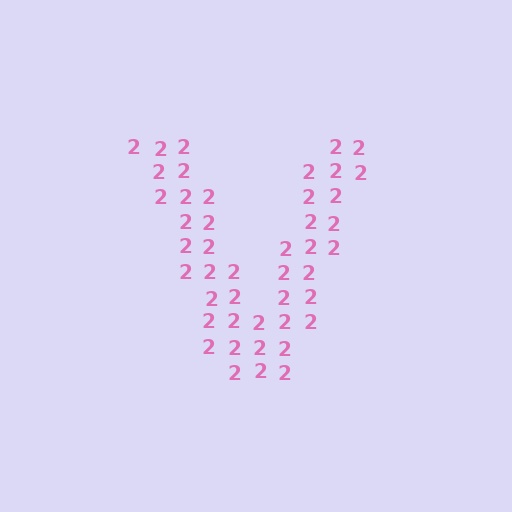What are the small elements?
The small elements are digit 2's.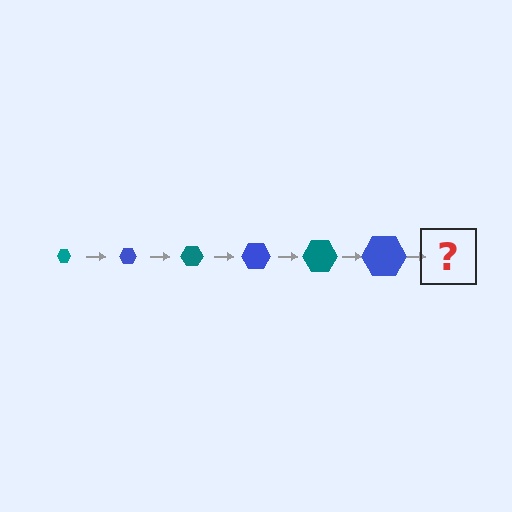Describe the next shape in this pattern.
It should be a teal hexagon, larger than the previous one.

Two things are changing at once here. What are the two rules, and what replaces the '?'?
The two rules are that the hexagon grows larger each step and the color cycles through teal and blue. The '?' should be a teal hexagon, larger than the previous one.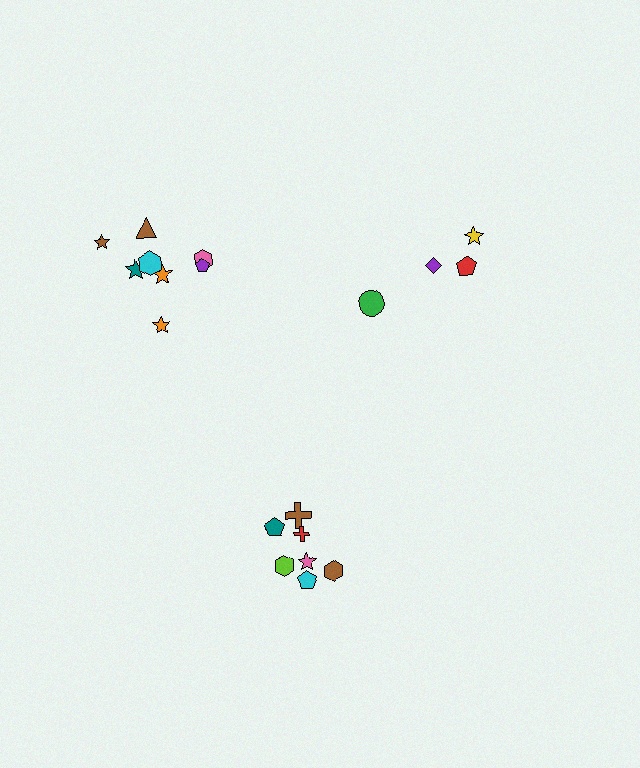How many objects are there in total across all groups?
There are 19 objects.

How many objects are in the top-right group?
There are 4 objects.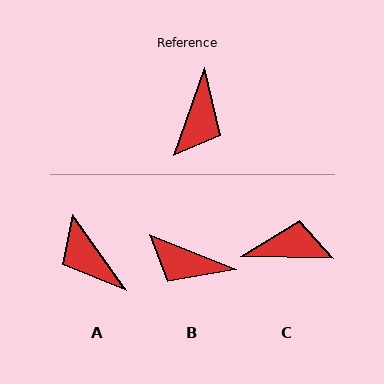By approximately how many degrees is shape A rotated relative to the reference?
Approximately 125 degrees clockwise.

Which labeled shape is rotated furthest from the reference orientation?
A, about 125 degrees away.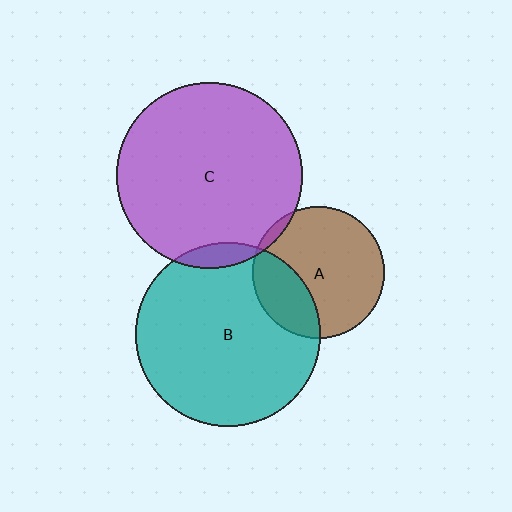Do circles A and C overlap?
Yes.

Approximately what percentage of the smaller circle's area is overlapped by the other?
Approximately 5%.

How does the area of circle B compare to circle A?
Approximately 1.9 times.